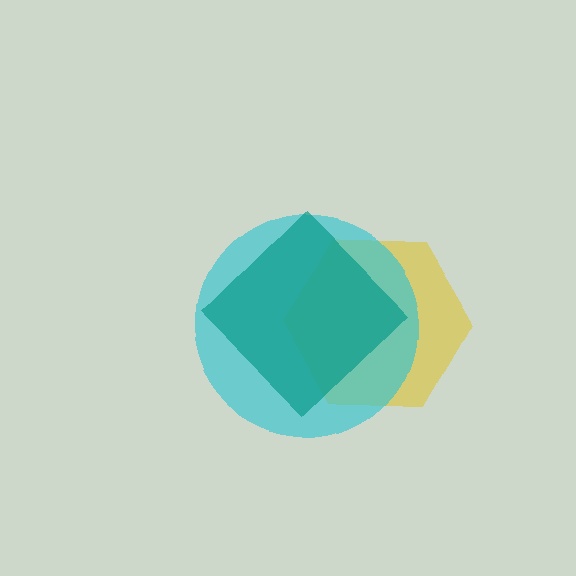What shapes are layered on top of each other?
The layered shapes are: a yellow hexagon, a cyan circle, a teal diamond.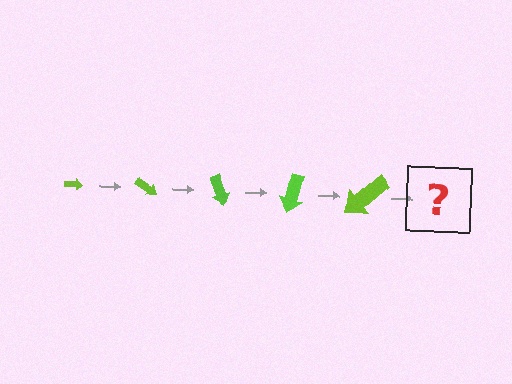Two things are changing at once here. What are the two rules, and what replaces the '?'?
The two rules are that the arrow grows larger each step and it rotates 35 degrees each step. The '?' should be an arrow, larger than the previous one and rotated 175 degrees from the start.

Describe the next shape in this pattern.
It should be an arrow, larger than the previous one and rotated 175 degrees from the start.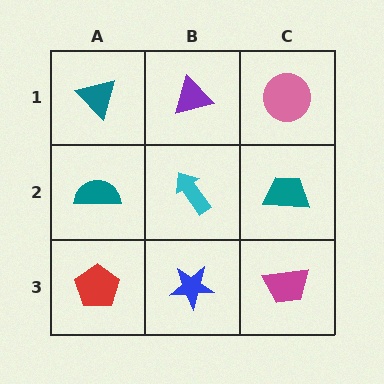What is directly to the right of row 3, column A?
A blue star.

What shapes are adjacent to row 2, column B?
A purple triangle (row 1, column B), a blue star (row 3, column B), a teal semicircle (row 2, column A), a teal trapezoid (row 2, column C).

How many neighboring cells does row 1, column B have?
3.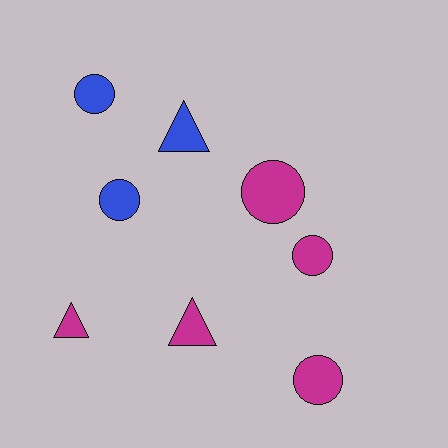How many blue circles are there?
There are 2 blue circles.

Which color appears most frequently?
Magenta, with 5 objects.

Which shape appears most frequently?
Circle, with 5 objects.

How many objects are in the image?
There are 8 objects.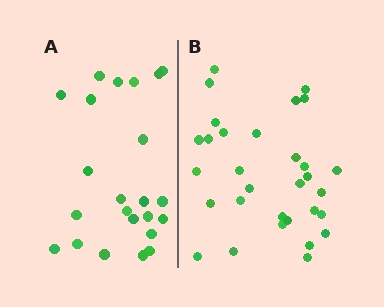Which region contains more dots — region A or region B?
Region B (the right region) has more dots.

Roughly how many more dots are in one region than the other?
Region B has roughly 8 or so more dots than region A.